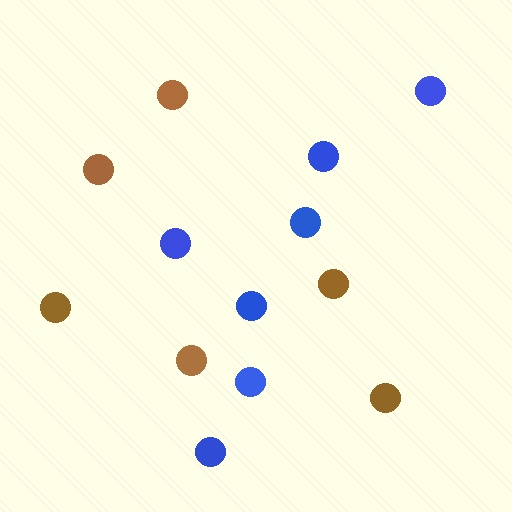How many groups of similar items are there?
There are 2 groups: one group of blue circles (7) and one group of brown circles (6).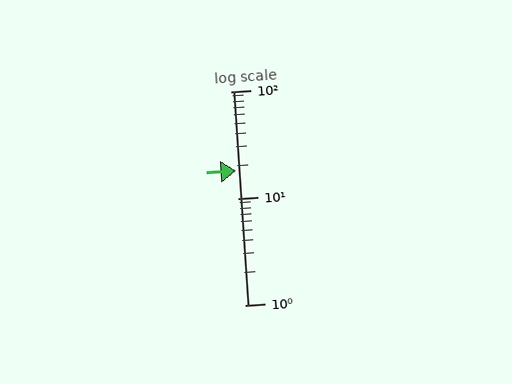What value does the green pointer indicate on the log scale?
The pointer indicates approximately 18.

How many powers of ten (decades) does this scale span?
The scale spans 2 decades, from 1 to 100.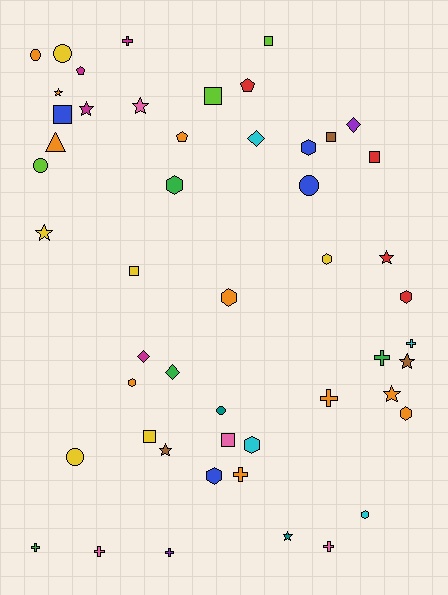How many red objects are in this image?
There are 4 red objects.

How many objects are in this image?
There are 50 objects.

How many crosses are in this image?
There are 9 crosses.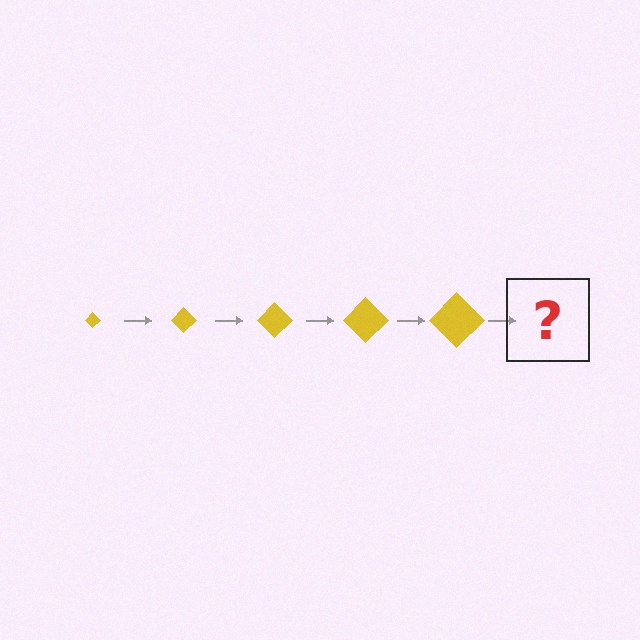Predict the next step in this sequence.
The next step is a yellow diamond, larger than the previous one.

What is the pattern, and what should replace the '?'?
The pattern is that the diamond gets progressively larger each step. The '?' should be a yellow diamond, larger than the previous one.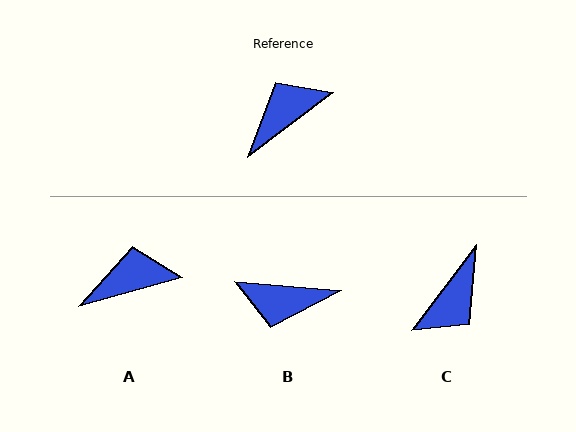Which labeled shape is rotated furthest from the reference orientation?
C, about 164 degrees away.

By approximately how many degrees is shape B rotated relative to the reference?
Approximately 138 degrees counter-clockwise.